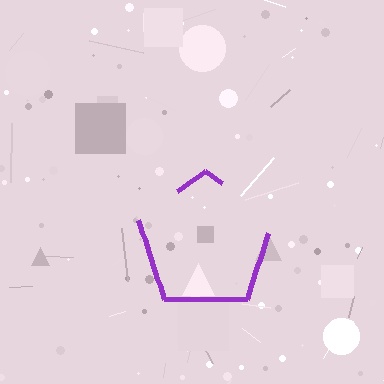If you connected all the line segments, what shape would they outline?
They would outline a pentagon.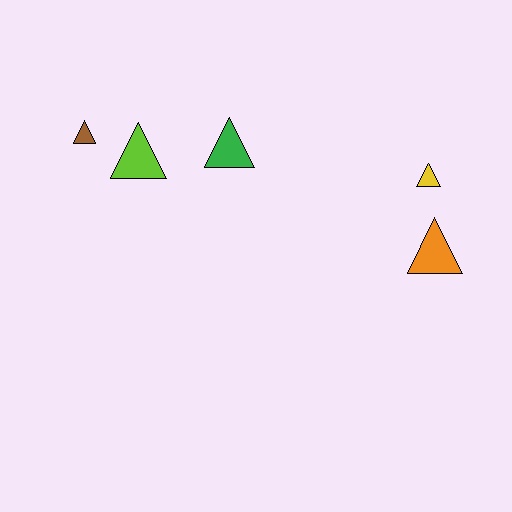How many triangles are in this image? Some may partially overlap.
There are 5 triangles.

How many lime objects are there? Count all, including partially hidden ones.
There is 1 lime object.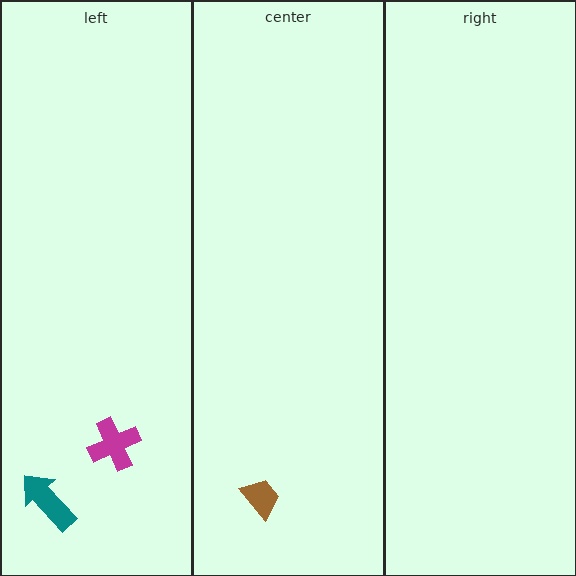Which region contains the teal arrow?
The left region.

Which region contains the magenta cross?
The left region.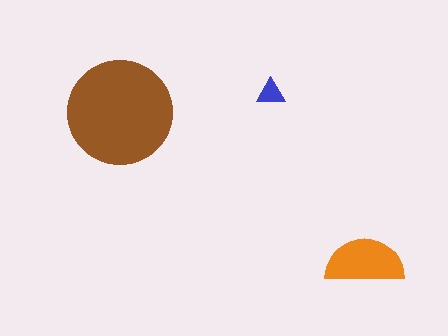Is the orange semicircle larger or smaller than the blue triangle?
Larger.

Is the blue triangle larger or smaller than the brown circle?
Smaller.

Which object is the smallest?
The blue triangle.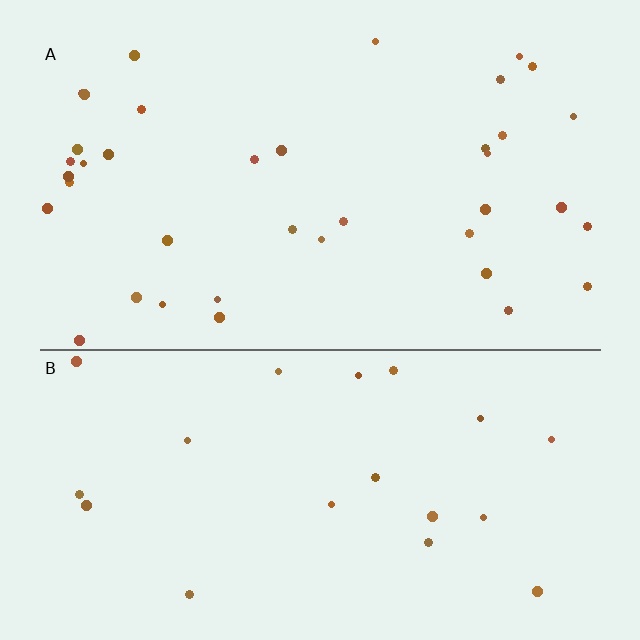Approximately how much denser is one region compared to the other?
Approximately 1.9× — region A over region B.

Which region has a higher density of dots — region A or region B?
A (the top).